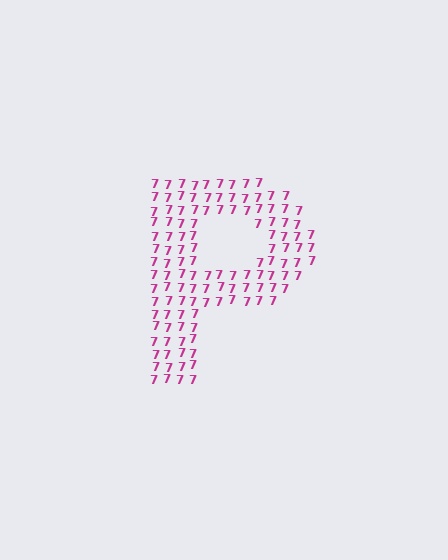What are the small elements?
The small elements are digit 7's.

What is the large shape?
The large shape is the letter P.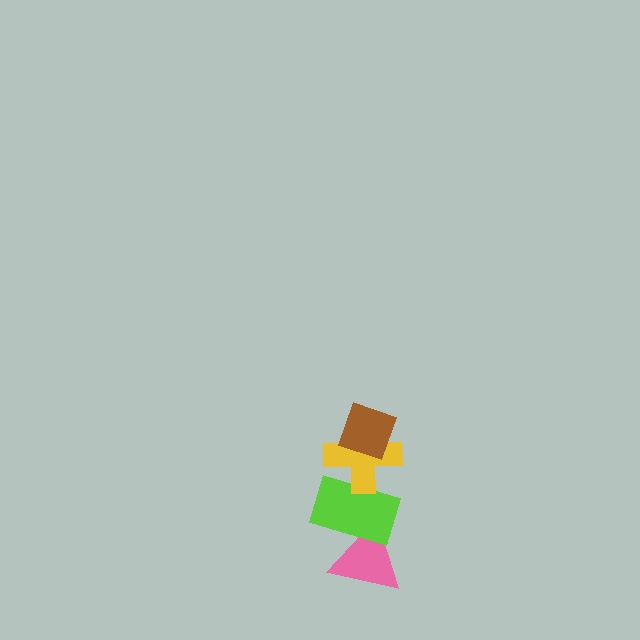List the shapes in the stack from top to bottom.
From top to bottom: the brown diamond, the yellow cross, the lime rectangle, the pink triangle.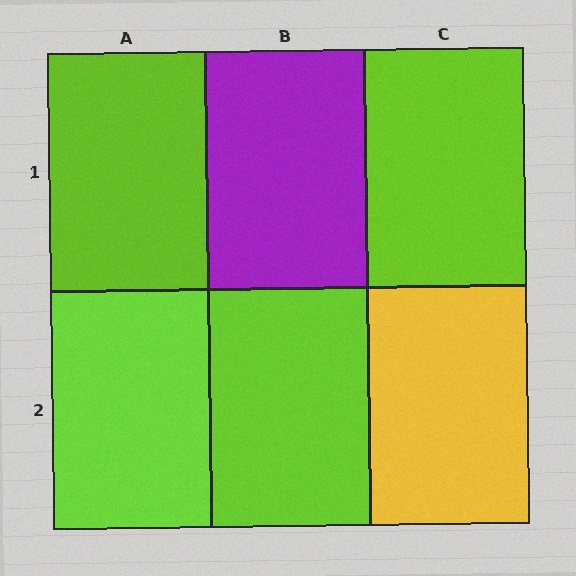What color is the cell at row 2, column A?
Lime.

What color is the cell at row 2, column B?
Lime.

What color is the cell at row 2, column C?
Yellow.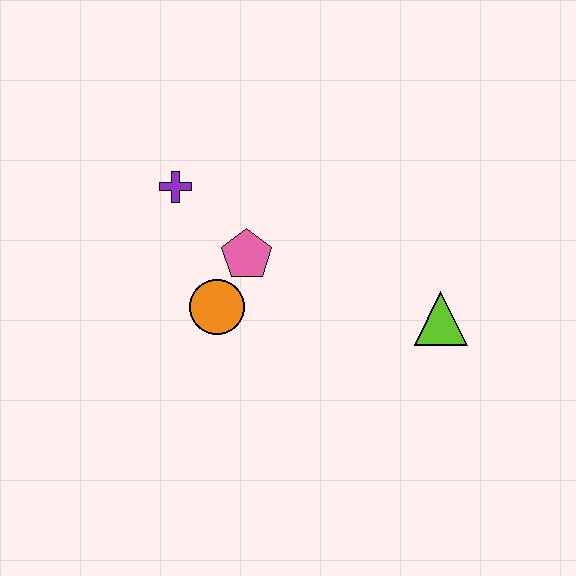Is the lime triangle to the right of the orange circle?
Yes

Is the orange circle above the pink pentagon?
No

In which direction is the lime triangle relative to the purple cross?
The lime triangle is to the right of the purple cross.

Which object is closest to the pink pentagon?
The orange circle is closest to the pink pentagon.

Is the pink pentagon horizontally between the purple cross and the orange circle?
No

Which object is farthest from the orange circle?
The lime triangle is farthest from the orange circle.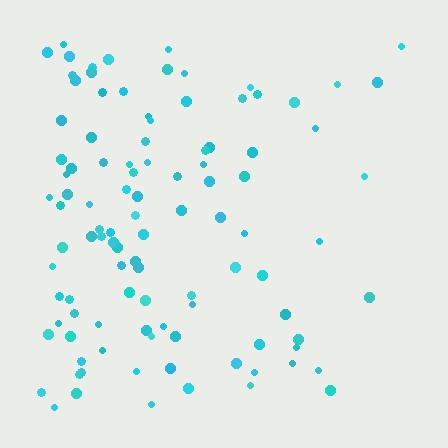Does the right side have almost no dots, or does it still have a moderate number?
Still a moderate number, just noticeably fewer than the left.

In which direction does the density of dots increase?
From right to left, with the left side densest.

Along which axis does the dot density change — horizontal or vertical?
Horizontal.